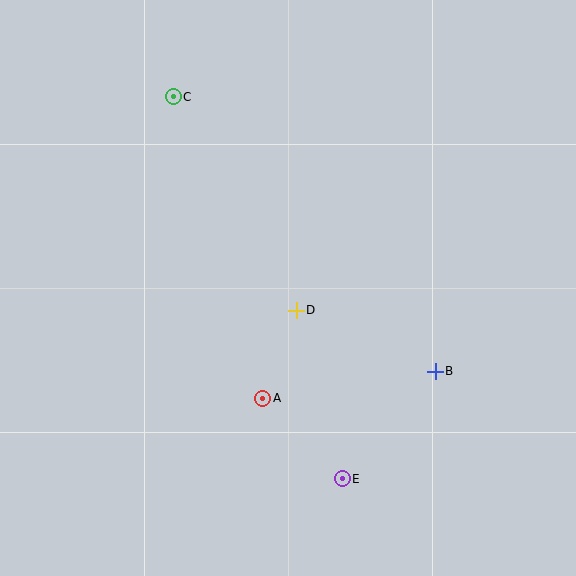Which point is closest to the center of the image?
Point D at (296, 310) is closest to the center.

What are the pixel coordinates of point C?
Point C is at (173, 97).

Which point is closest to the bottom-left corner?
Point A is closest to the bottom-left corner.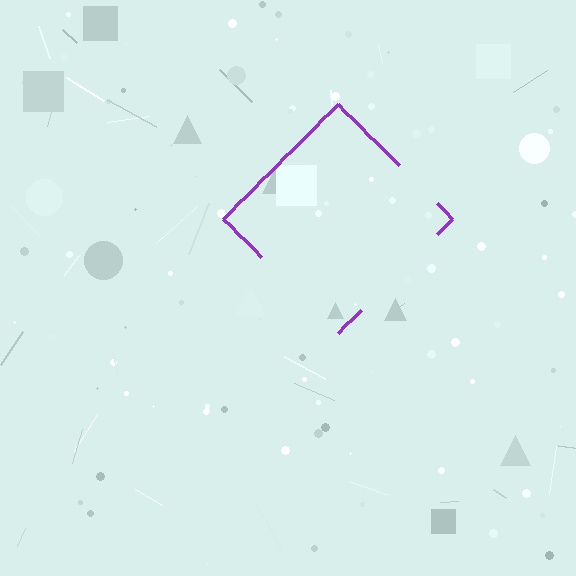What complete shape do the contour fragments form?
The contour fragments form a diamond.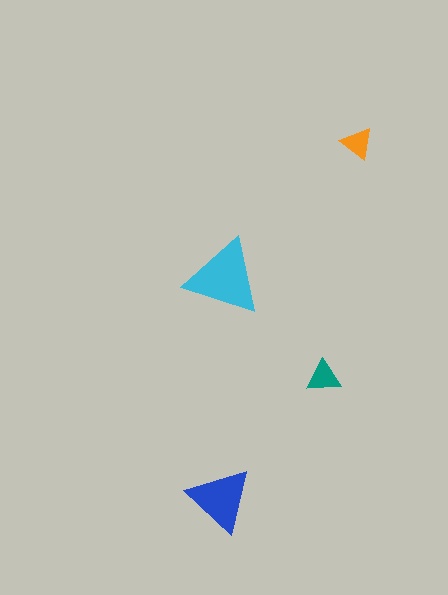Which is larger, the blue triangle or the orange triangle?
The blue one.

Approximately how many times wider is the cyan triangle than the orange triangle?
About 2.5 times wider.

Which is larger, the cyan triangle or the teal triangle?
The cyan one.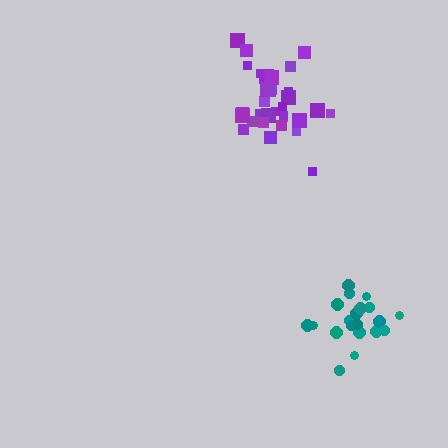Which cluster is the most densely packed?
Purple.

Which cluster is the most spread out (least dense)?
Teal.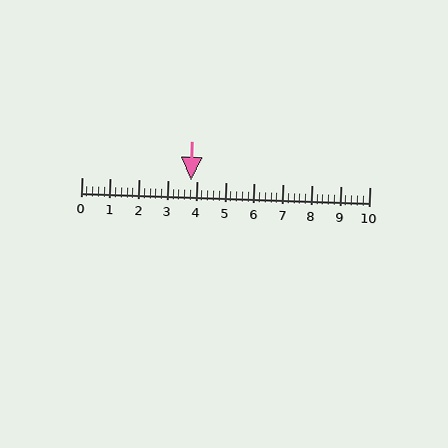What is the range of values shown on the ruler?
The ruler shows values from 0 to 10.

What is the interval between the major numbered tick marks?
The major tick marks are spaced 1 units apart.